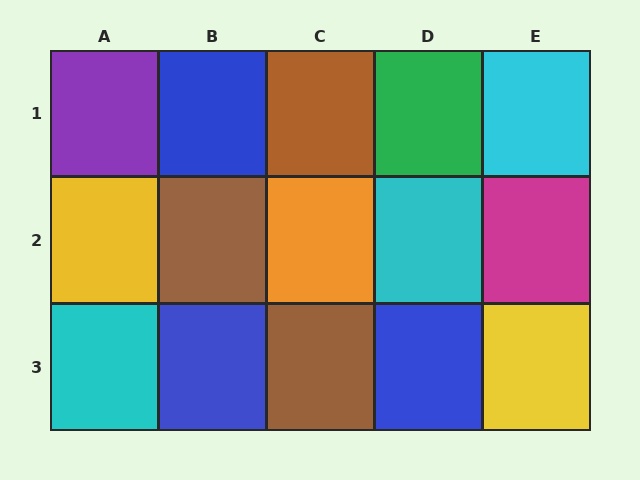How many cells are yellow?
2 cells are yellow.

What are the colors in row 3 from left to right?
Cyan, blue, brown, blue, yellow.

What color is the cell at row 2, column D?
Cyan.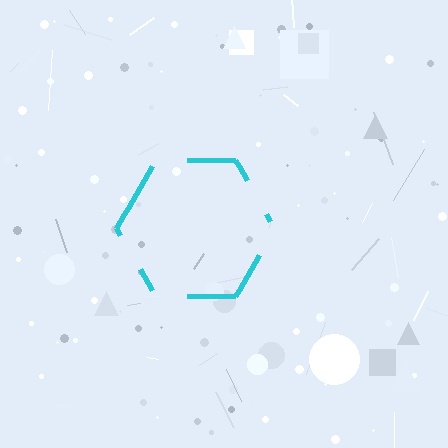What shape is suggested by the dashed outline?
The dashed outline suggests a hexagon.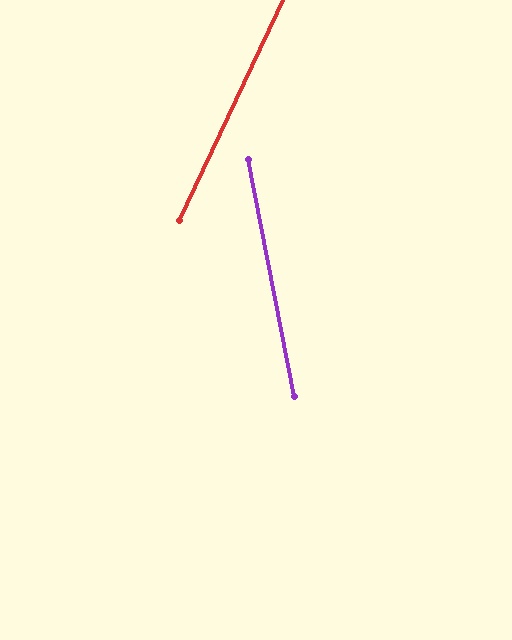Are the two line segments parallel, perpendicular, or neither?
Neither parallel nor perpendicular — they differ by about 36°.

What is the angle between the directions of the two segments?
Approximately 36 degrees.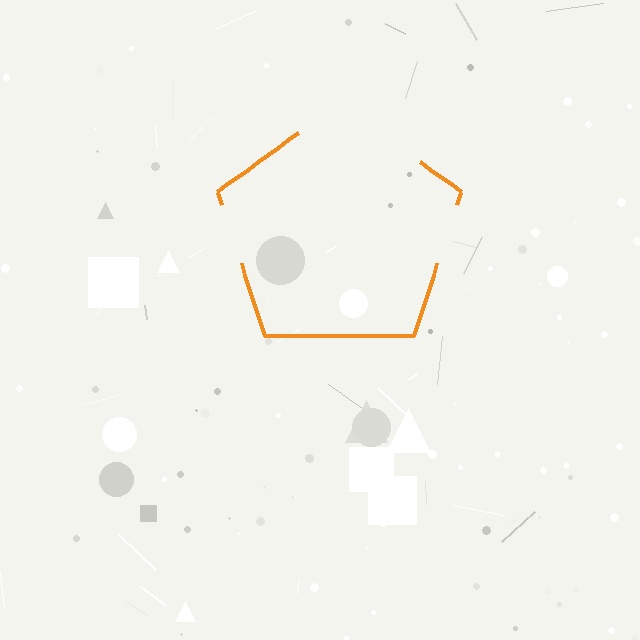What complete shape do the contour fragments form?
The contour fragments form a pentagon.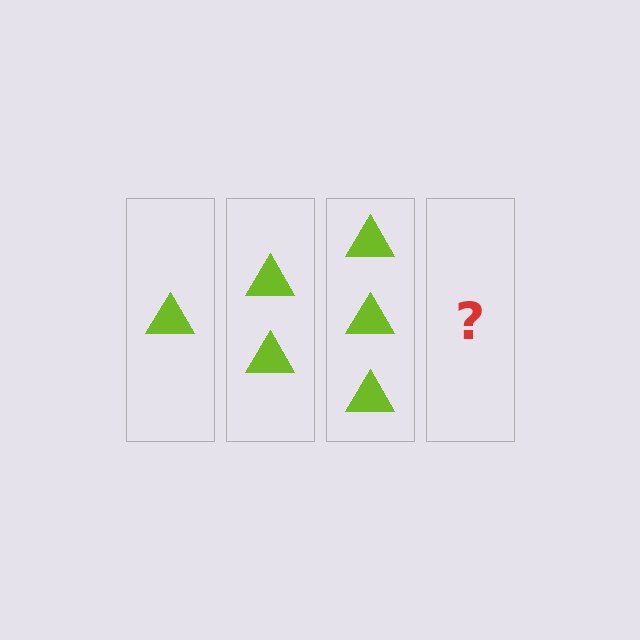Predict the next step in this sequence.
The next step is 4 triangles.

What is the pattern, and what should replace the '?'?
The pattern is that each step adds one more triangle. The '?' should be 4 triangles.